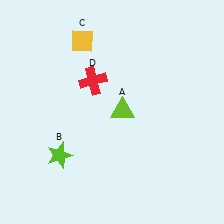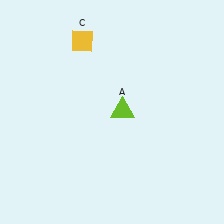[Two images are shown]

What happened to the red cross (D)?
The red cross (D) was removed in Image 2. It was in the top-left area of Image 1.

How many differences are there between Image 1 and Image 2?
There are 2 differences between the two images.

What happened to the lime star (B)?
The lime star (B) was removed in Image 2. It was in the bottom-left area of Image 1.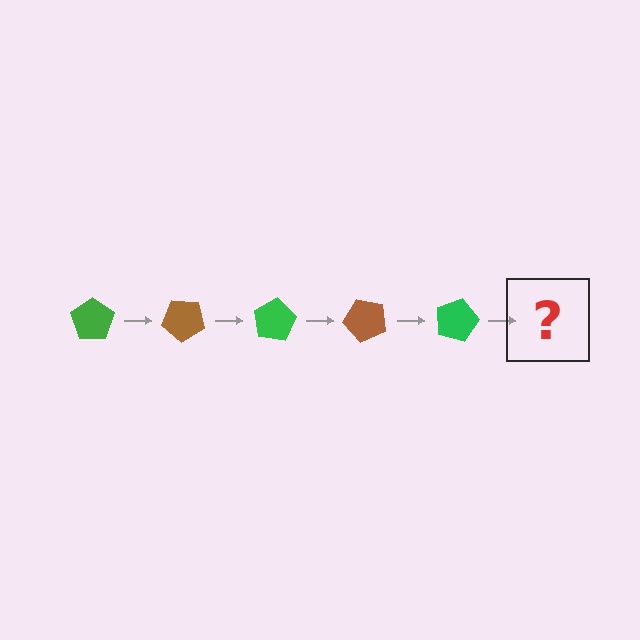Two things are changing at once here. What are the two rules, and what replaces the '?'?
The two rules are that it rotates 40 degrees each step and the color cycles through green and brown. The '?' should be a brown pentagon, rotated 200 degrees from the start.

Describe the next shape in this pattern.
It should be a brown pentagon, rotated 200 degrees from the start.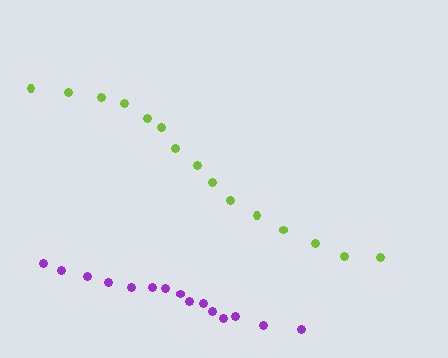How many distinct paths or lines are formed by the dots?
There are 2 distinct paths.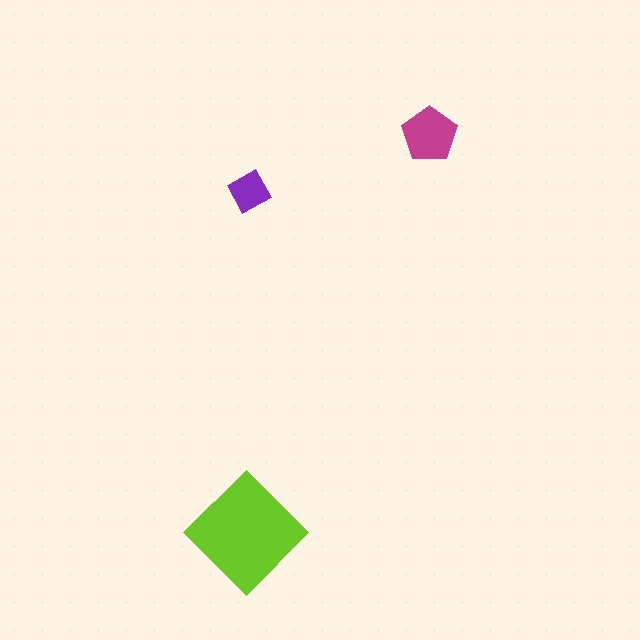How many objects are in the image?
There are 3 objects in the image.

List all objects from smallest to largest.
The purple square, the magenta pentagon, the lime diamond.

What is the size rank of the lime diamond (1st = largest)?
1st.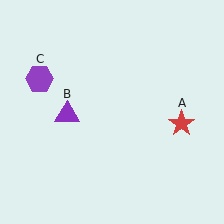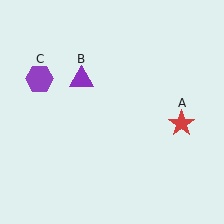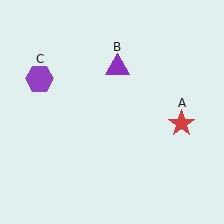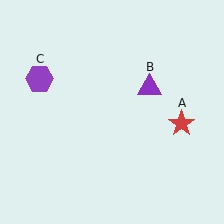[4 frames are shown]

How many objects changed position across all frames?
1 object changed position: purple triangle (object B).